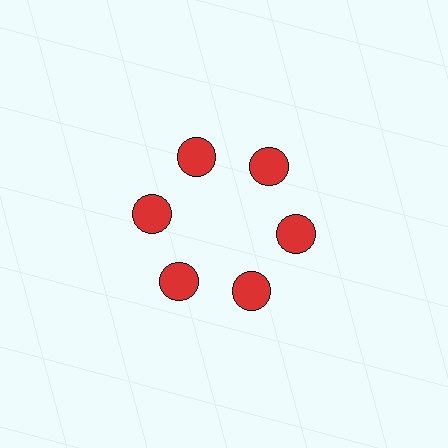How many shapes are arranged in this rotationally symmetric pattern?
There are 6 shapes, arranged in 6 groups of 1.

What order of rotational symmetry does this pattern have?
This pattern has 6-fold rotational symmetry.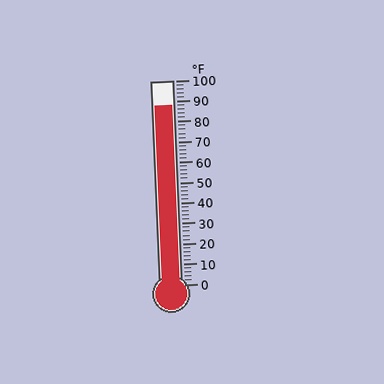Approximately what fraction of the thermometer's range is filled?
The thermometer is filled to approximately 90% of its range.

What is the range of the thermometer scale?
The thermometer scale ranges from 0°F to 100°F.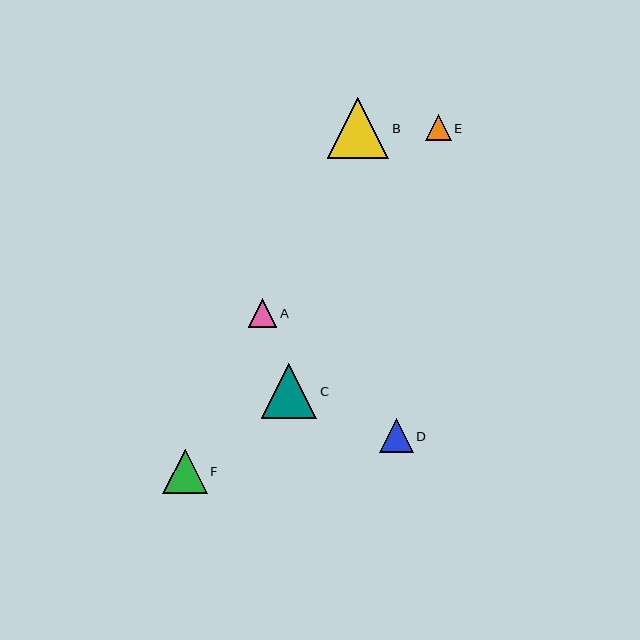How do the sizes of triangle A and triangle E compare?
Triangle A and triangle E are approximately the same size.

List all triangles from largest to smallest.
From largest to smallest: B, C, F, D, A, E.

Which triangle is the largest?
Triangle B is the largest with a size of approximately 61 pixels.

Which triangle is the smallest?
Triangle E is the smallest with a size of approximately 26 pixels.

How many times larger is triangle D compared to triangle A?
Triangle D is approximately 1.2 times the size of triangle A.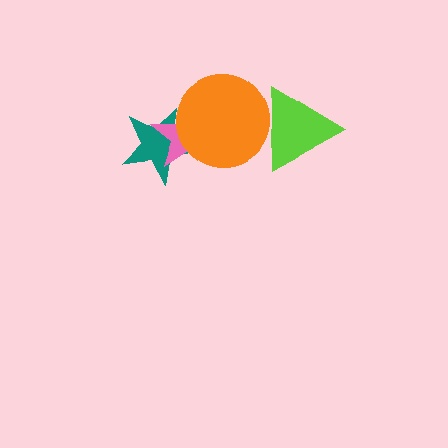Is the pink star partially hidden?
Yes, it is partially covered by another shape.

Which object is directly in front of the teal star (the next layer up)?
The pink star is directly in front of the teal star.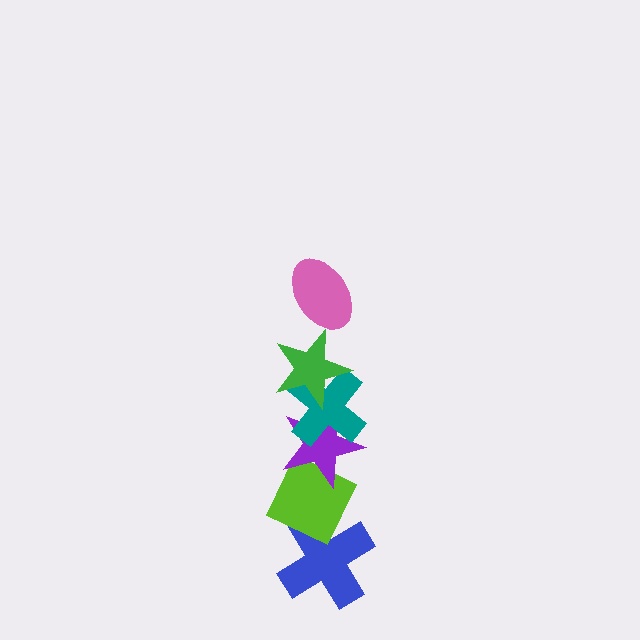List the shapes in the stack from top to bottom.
From top to bottom: the pink ellipse, the green star, the teal cross, the purple star, the lime diamond, the blue cross.